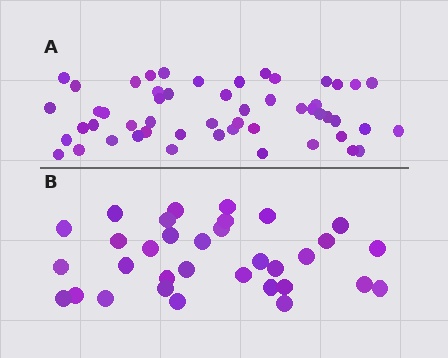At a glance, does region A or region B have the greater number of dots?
Region A (the top region) has more dots.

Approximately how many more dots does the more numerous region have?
Region A has approximately 20 more dots than region B.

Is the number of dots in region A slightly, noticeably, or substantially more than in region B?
Region A has substantially more. The ratio is roughly 1.6 to 1.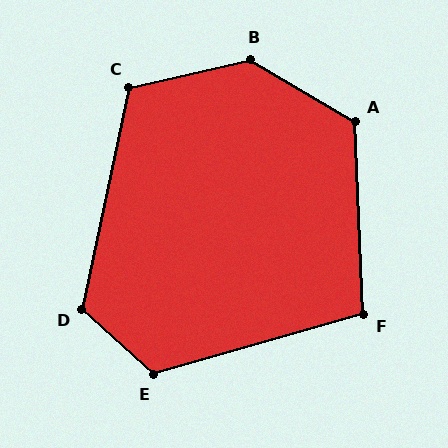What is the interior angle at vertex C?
Approximately 115 degrees (obtuse).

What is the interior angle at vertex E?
Approximately 122 degrees (obtuse).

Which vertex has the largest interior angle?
B, at approximately 136 degrees.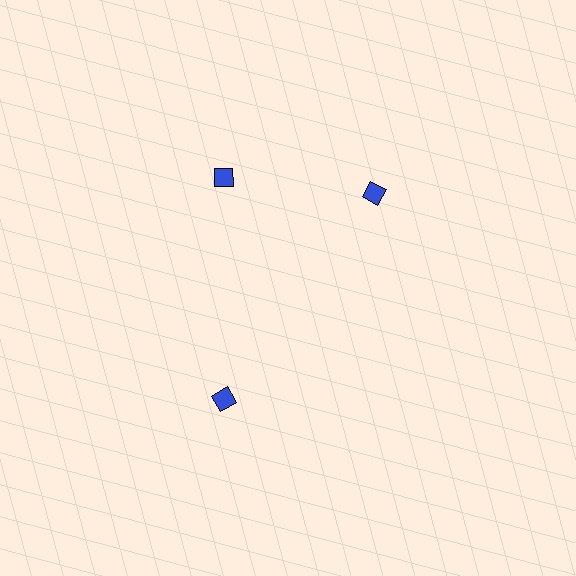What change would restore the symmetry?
The symmetry would be restored by rotating it back into even spacing with its neighbors so that all 3 diamonds sit at equal angles and equal distance from the center.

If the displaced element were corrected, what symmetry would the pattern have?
It would have 3-fold rotational symmetry — the pattern would map onto itself every 120 degrees.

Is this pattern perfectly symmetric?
No. The 3 blue diamonds are arranged in a ring, but one element near the 3 o'clock position is rotated out of alignment along the ring, breaking the 3-fold rotational symmetry.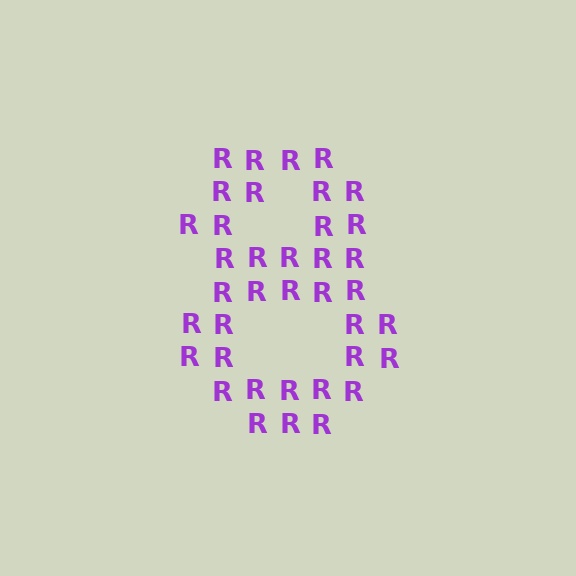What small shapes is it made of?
It is made of small letter R's.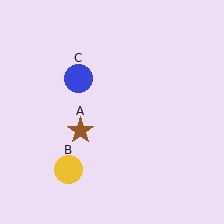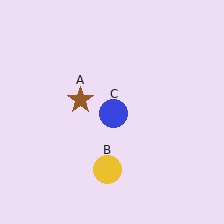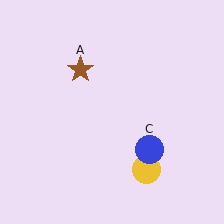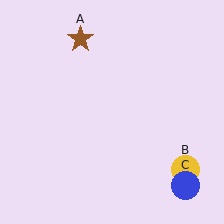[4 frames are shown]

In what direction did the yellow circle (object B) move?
The yellow circle (object B) moved right.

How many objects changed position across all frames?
3 objects changed position: brown star (object A), yellow circle (object B), blue circle (object C).